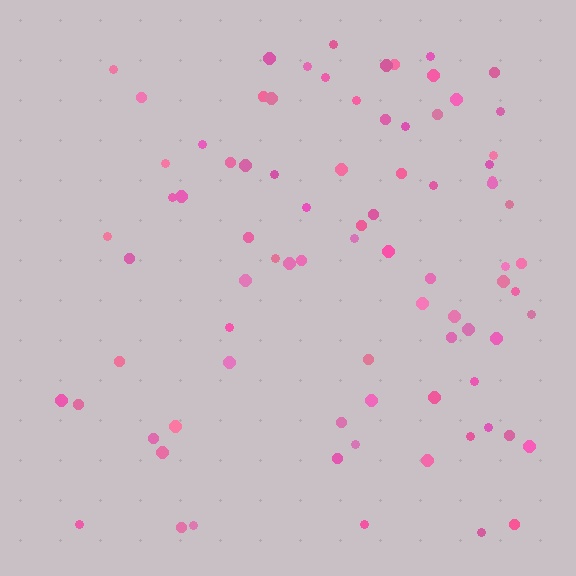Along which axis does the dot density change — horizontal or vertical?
Horizontal.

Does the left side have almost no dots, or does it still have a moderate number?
Still a moderate number, just noticeably fewer than the right.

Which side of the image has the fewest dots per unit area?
The left.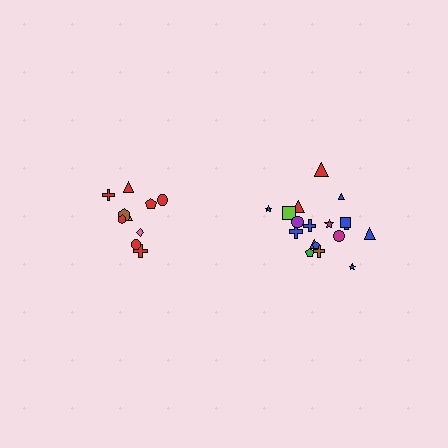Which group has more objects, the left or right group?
The right group.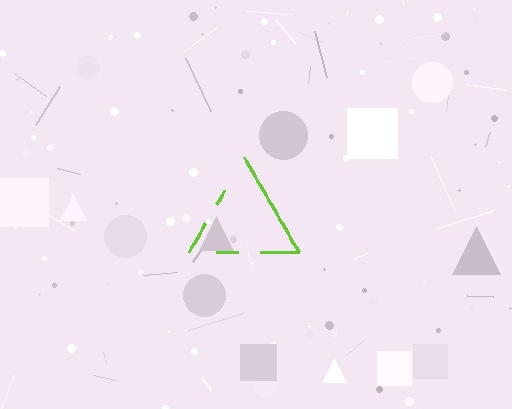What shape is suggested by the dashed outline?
The dashed outline suggests a triangle.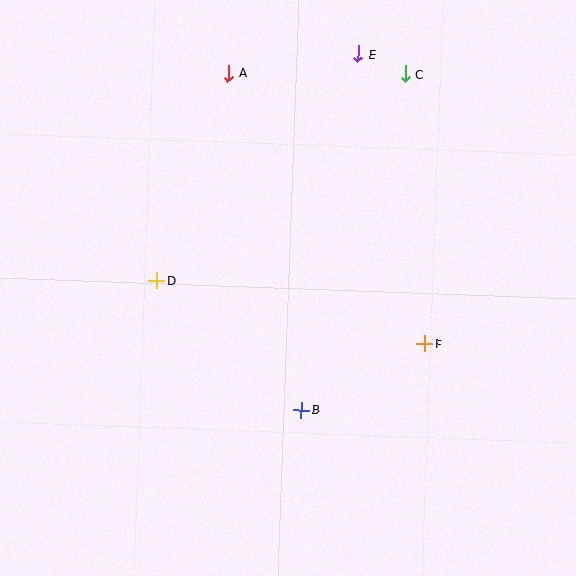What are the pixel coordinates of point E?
Point E is at (358, 54).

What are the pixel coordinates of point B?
Point B is at (301, 410).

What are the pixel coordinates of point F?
Point F is at (425, 344).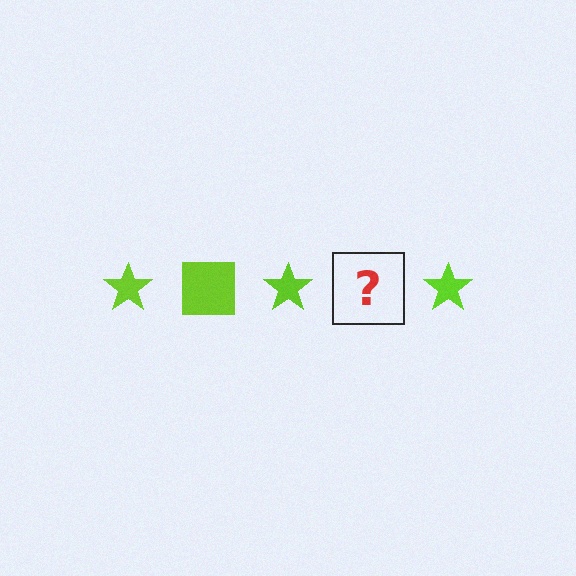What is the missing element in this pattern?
The missing element is a lime square.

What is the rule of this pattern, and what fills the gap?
The rule is that the pattern cycles through star, square shapes in lime. The gap should be filled with a lime square.